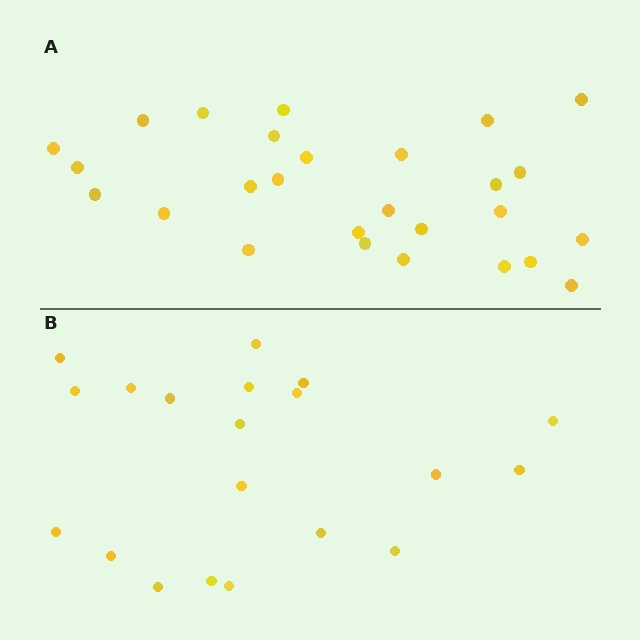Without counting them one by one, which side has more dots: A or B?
Region A (the top region) has more dots.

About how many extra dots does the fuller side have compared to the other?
Region A has roughly 8 or so more dots than region B.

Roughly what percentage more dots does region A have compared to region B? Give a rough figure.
About 35% more.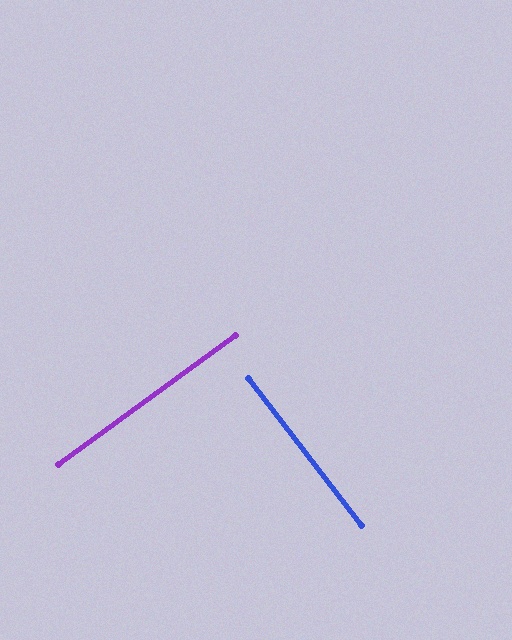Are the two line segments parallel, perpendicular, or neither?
Perpendicular — they meet at approximately 88°.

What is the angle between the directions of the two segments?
Approximately 88 degrees.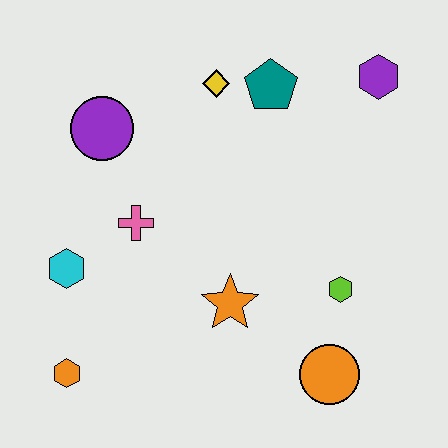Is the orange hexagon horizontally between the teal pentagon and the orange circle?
No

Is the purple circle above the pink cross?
Yes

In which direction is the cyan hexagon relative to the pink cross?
The cyan hexagon is to the left of the pink cross.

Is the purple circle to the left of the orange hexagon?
No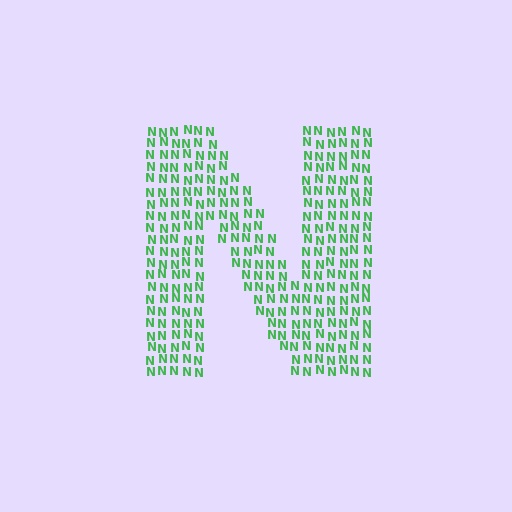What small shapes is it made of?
It is made of small letter N's.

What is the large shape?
The large shape is the letter N.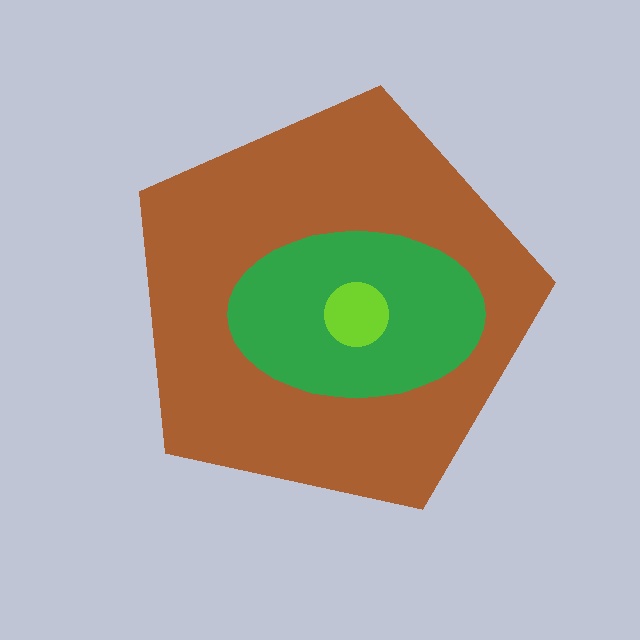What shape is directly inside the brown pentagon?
The green ellipse.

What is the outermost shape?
The brown pentagon.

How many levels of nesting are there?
3.